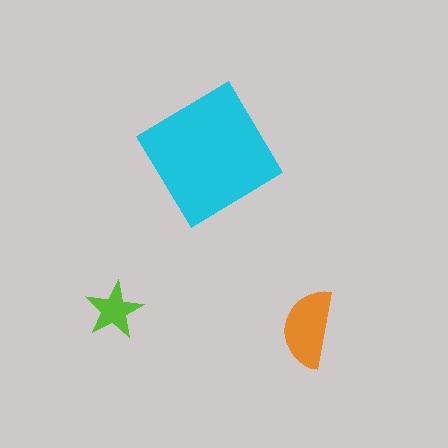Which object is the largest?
The cyan diamond.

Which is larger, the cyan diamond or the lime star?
The cyan diamond.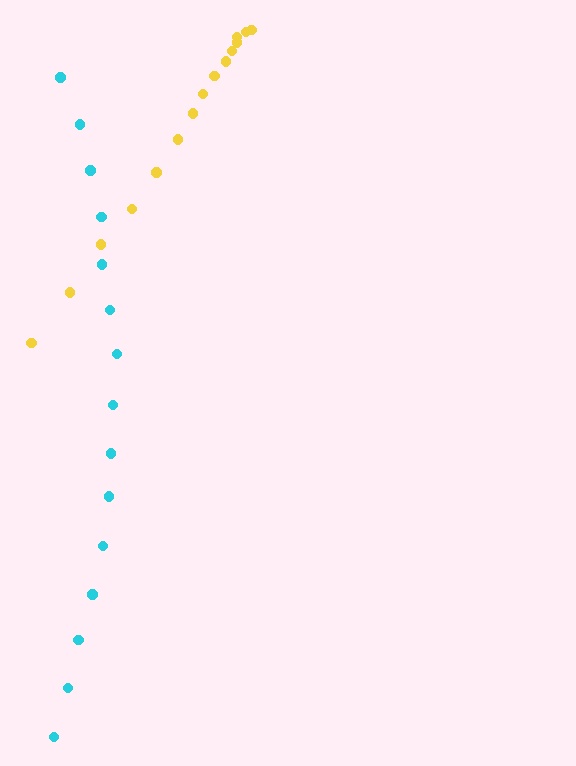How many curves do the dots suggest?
There are 2 distinct paths.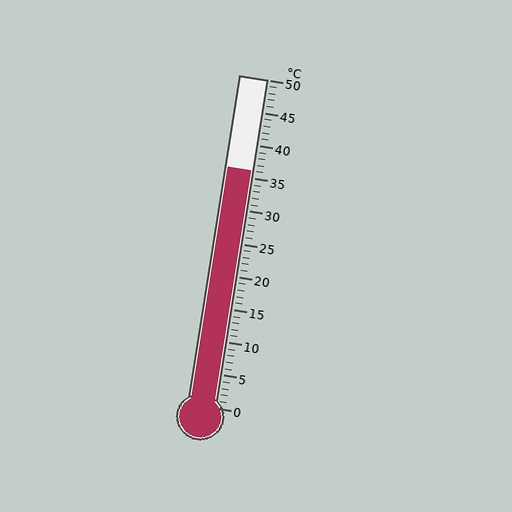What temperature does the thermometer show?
The thermometer shows approximately 36°C.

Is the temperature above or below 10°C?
The temperature is above 10°C.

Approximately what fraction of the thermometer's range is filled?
The thermometer is filled to approximately 70% of its range.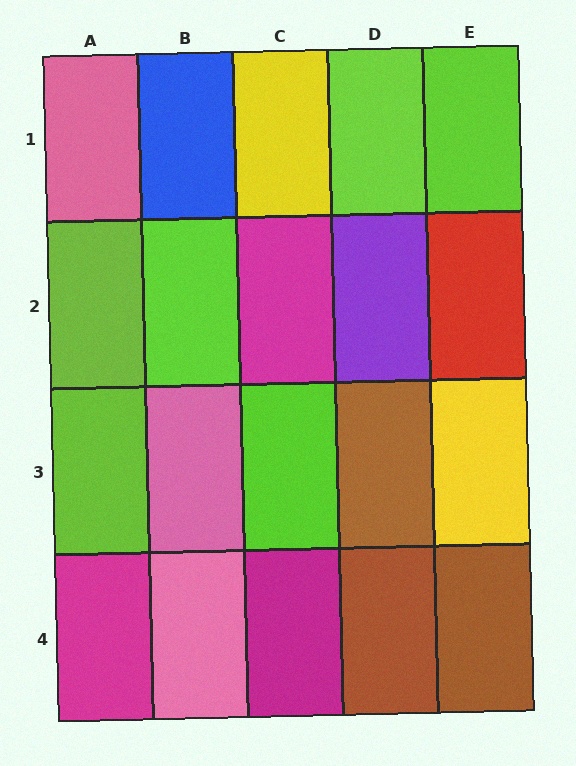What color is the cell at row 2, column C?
Magenta.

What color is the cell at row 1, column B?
Blue.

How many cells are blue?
1 cell is blue.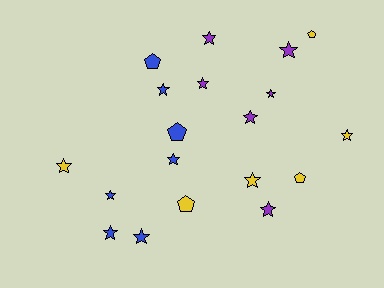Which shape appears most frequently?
Star, with 14 objects.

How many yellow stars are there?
There are 3 yellow stars.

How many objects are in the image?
There are 19 objects.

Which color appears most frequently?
Blue, with 7 objects.